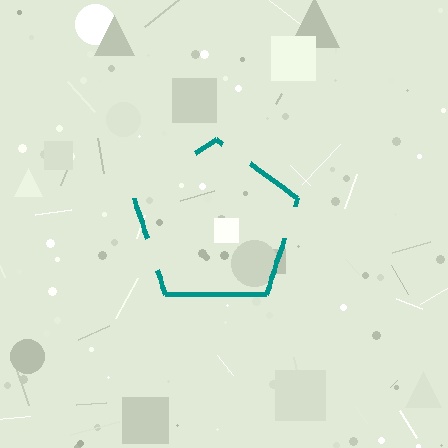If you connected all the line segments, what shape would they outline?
They would outline a pentagon.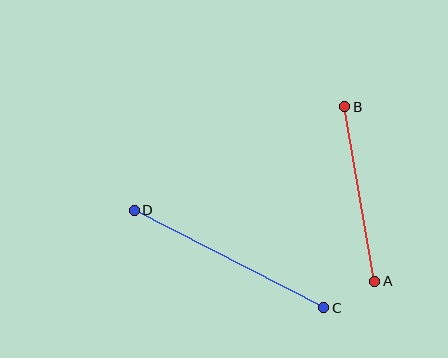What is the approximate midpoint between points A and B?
The midpoint is at approximately (360, 194) pixels.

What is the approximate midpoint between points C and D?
The midpoint is at approximately (229, 259) pixels.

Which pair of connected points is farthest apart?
Points C and D are farthest apart.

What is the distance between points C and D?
The distance is approximately 213 pixels.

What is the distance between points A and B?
The distance is approximately 177 pixels.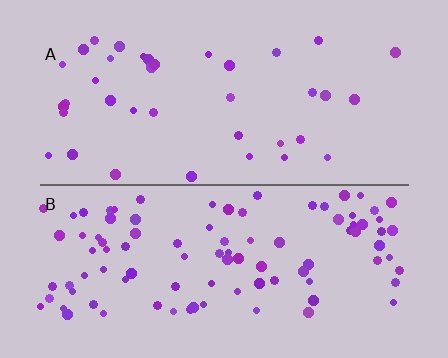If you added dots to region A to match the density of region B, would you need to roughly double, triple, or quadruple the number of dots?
Approximately triple.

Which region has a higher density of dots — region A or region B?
B (the bottom).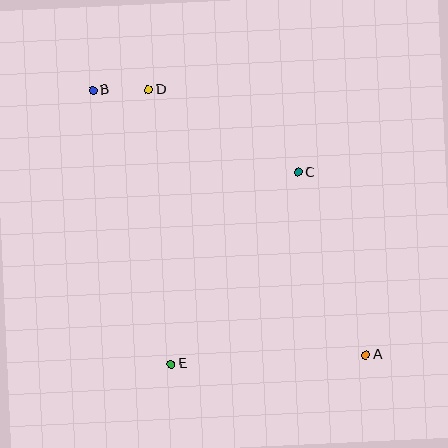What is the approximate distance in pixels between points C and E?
The distance between C and E is approximately 230 pixels.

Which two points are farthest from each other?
Points A and B are farthest from each other.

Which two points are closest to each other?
Points B and D are closest to each other.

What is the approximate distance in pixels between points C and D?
The distance between C and D is approximately 171 pixels.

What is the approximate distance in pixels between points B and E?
The distance between B and E is approximately 285 pixels.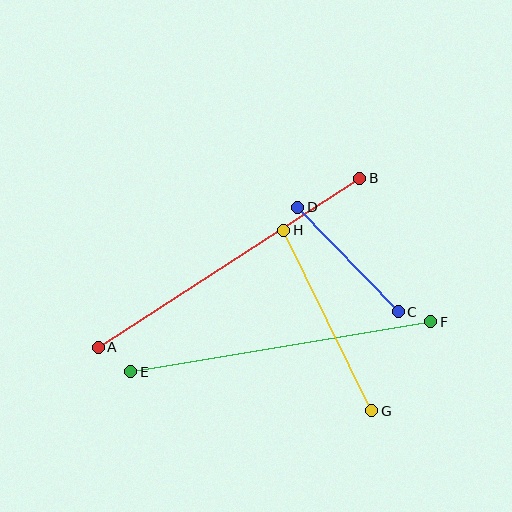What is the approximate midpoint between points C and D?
The midpoint is at approximately (348, 260) pixels.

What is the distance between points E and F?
The distance is approximately 304 pixels.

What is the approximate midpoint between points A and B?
The midpoint is at approximately (229, 263) pixels.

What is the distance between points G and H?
The distance is approximately 201 pixels.